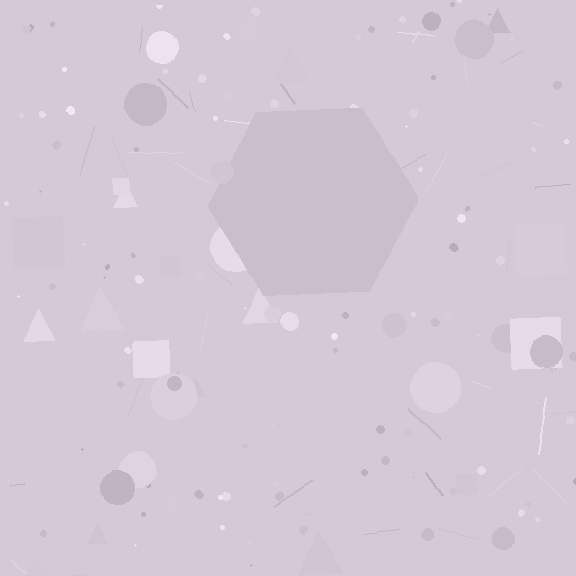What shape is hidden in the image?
A hexagon is hidden in the image.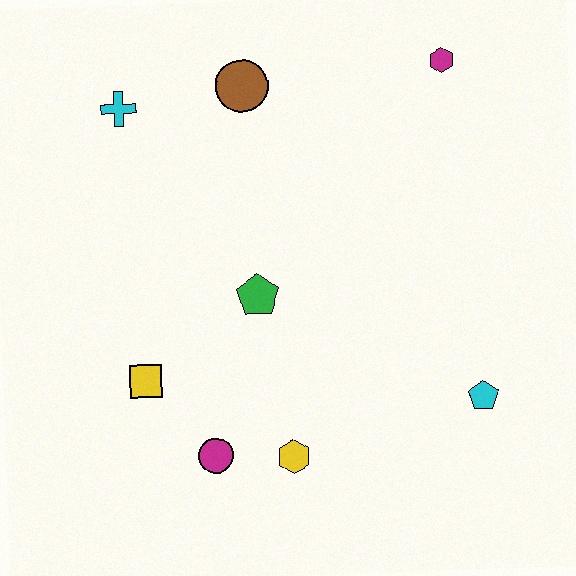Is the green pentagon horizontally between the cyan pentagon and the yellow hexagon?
No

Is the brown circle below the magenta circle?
No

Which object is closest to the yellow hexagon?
The magenta circle is closest to the yellow hexagon.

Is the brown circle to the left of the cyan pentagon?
Yes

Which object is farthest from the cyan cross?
The cyan pentagon is farthest from the cyan cross.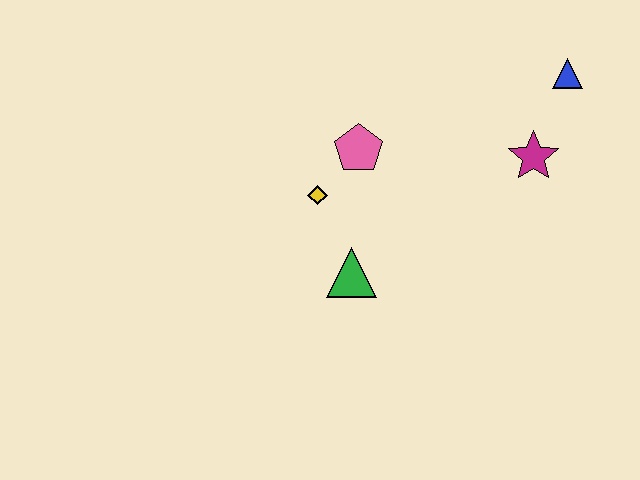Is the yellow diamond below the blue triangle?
Yes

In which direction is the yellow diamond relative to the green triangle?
The yellow diamond is above the green triangle.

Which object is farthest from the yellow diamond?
The blue triangle is farthest from the yellow diamond.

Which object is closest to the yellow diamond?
The pink pentagon is closest to the yellow diamond.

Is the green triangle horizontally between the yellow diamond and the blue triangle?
Yes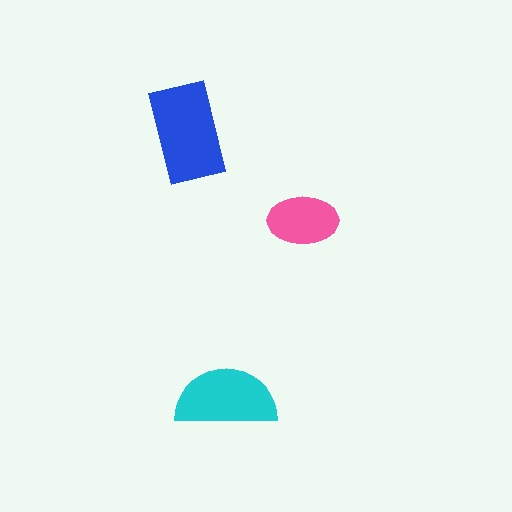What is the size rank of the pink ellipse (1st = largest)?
3rd.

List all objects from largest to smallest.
The blue rectangle, the cyan semicircle, the pink ellipse.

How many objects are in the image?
There are 3 objects in the image.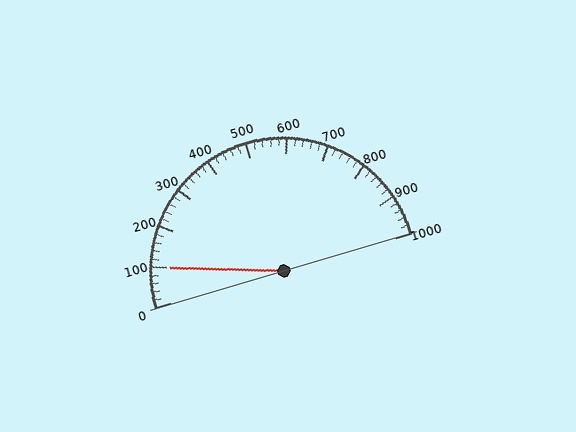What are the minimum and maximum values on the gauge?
The gauge ranges from 0 to 1000.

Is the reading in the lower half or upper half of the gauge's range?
The reading is in the lower half of the range (0 to 1000).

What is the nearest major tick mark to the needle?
The nearest major tick mark is 100.